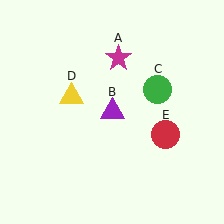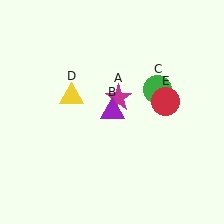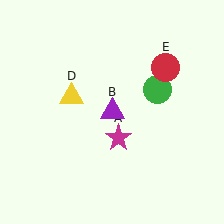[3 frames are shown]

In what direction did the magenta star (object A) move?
The magenta star (object A) moved down.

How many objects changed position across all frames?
2 objects changed position: magenta star (object A), red circle (object E).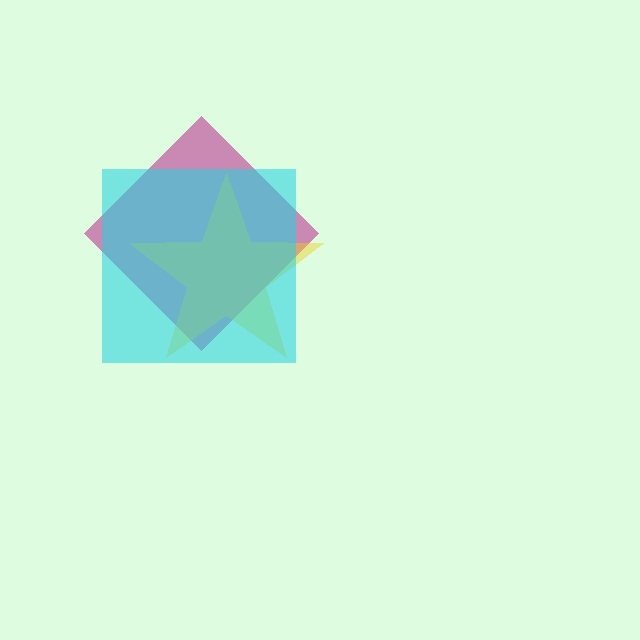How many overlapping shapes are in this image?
There are 3 overlapping shapes in the image.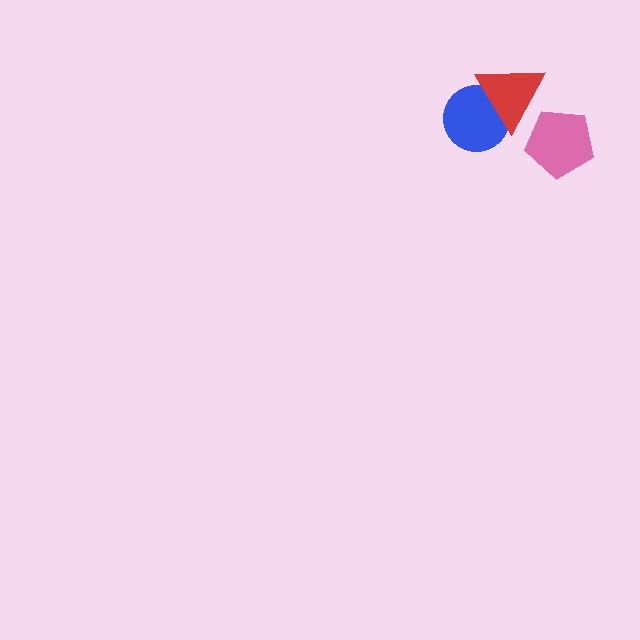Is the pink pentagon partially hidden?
Yes, it is partially covered by another shape.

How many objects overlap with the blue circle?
1 object overlaps with the blue circle.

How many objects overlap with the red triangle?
2 objects overlap with the red triangle.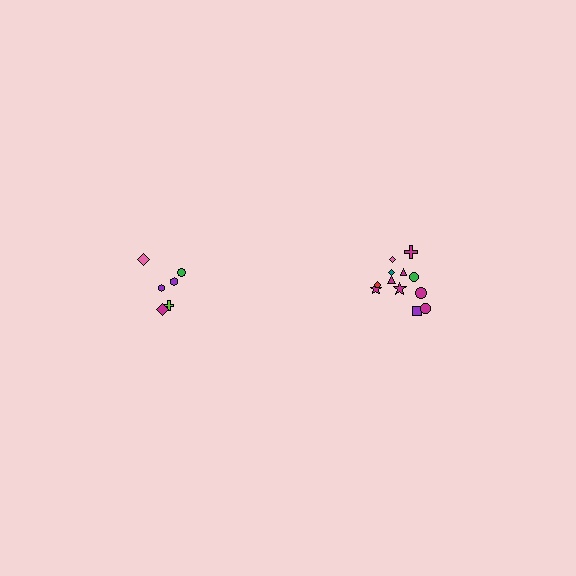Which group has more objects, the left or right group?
The right group.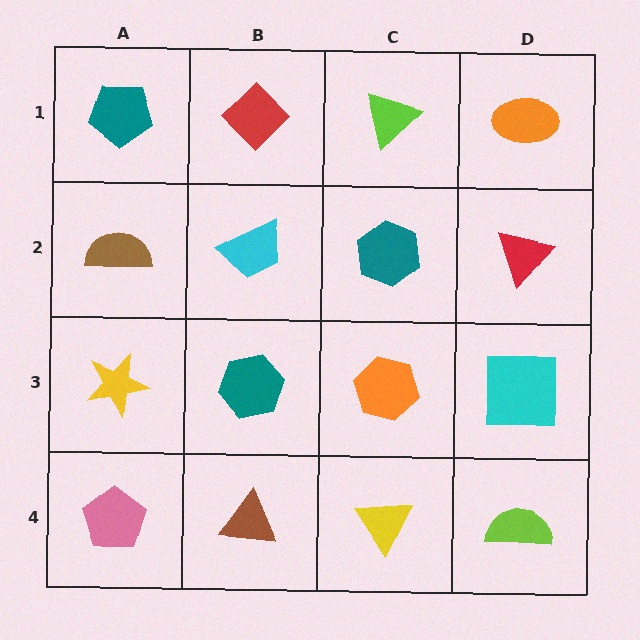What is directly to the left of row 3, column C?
A teal hexagon.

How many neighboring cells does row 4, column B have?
3.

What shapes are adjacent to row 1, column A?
A brown semicircle (row 2, column A), a red diamond (row 1, column B).